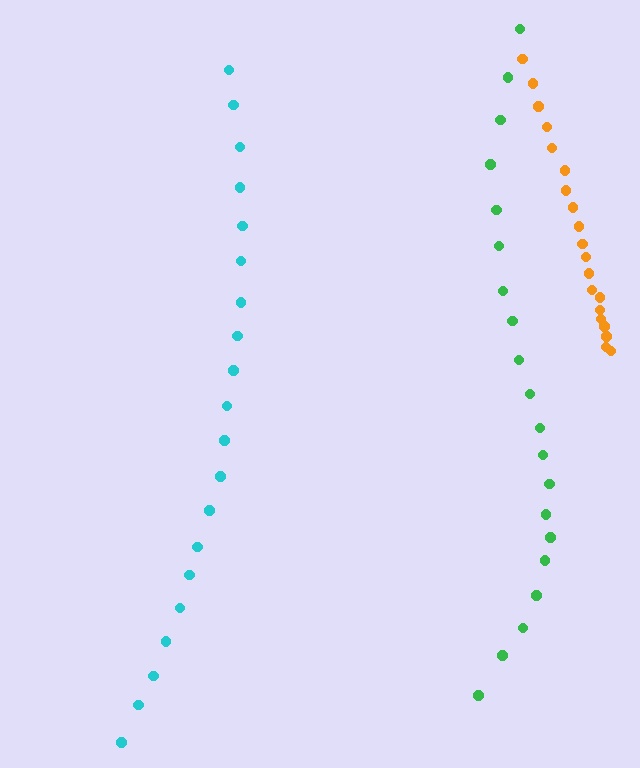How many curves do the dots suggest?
There are 3 distinct paths.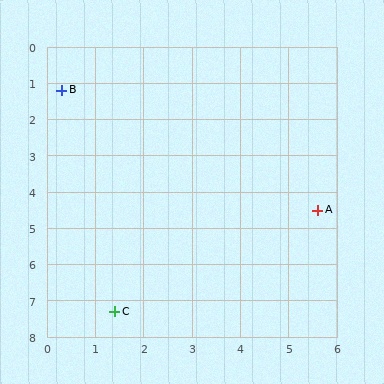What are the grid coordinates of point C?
Point C is at approximately (1.4, 7.3).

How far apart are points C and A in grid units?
Points C and A are about 5.0 grid units apart.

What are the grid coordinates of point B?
Point B is at approximately (0.3, 1.2).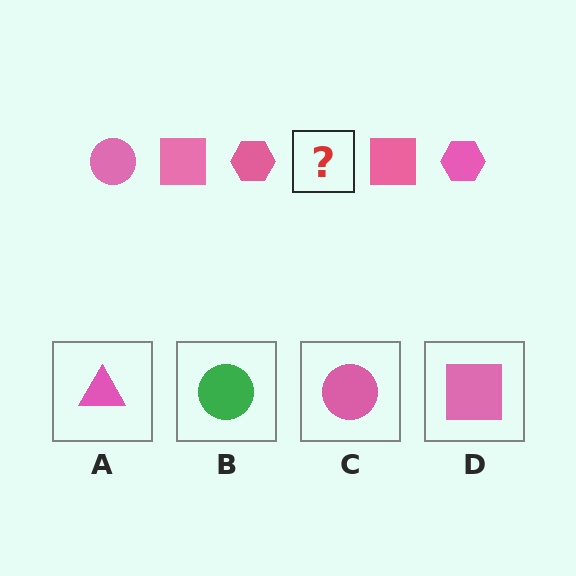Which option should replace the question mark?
Option C.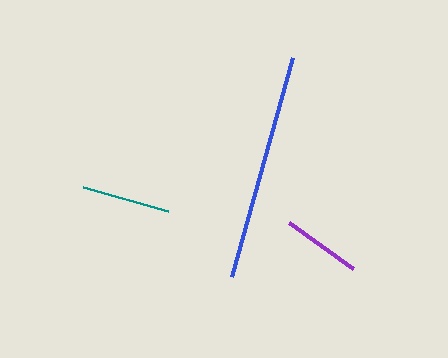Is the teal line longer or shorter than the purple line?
The teal line is longer than the purple line.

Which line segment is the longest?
The blue line is the longest at approximately 227 pixels.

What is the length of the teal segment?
The teal segment is approximately 88 pixels long.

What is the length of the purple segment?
The purple segment is approximately 78 pixels long.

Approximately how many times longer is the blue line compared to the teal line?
The blue line is approximately 2.6 times the length of the teal line.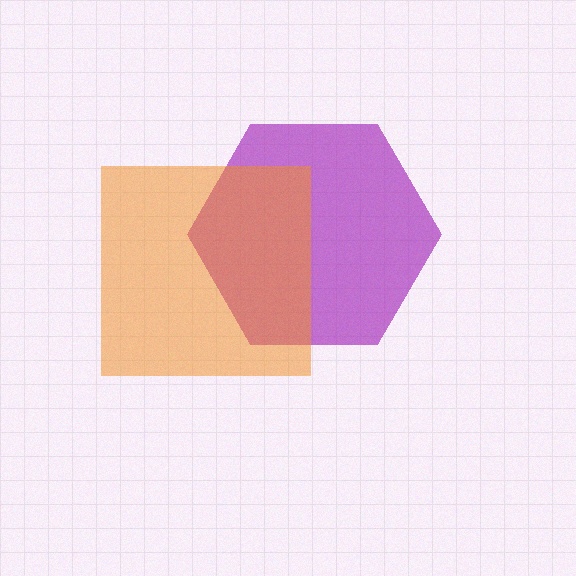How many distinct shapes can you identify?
There are 2 distinct shapes: a purple hexagon, an orange square.